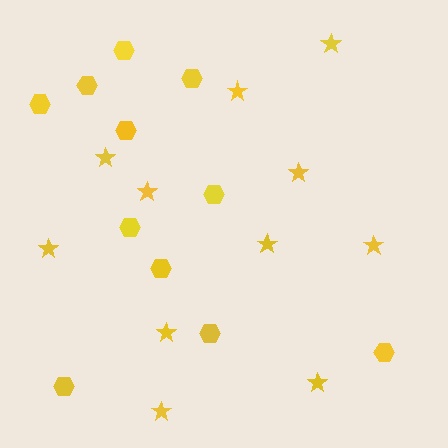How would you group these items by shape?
There are 2 groups: one group of hexagons (11) and one group of stars (11).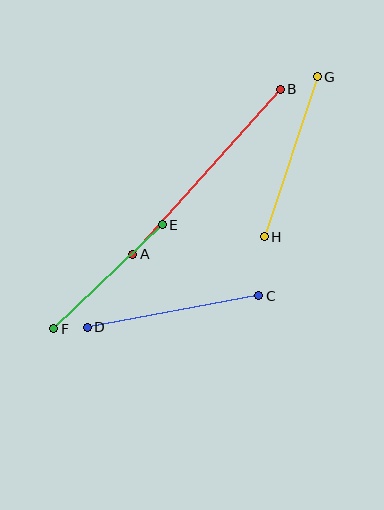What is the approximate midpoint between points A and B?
The midpoint is at approximately (207, 172) pixels.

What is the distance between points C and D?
The distance is approximately 174 pixels.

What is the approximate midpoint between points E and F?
The midpoint is at approximately (108, 277) pixels.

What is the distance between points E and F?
The distance is approximately 150 pixels.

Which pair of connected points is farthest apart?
Points A and B are farthest apart.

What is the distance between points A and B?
The distance is approximately 221 pixels.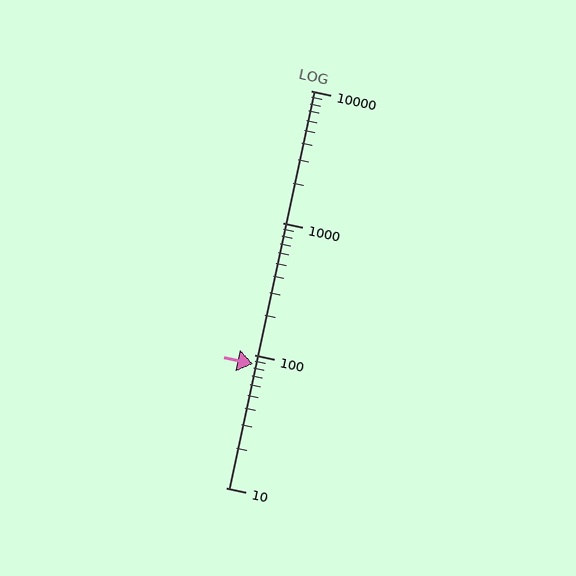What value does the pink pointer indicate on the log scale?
The pointer indicates approximately 86.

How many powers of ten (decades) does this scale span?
The scale spans 3 decades, from 10 to 10000.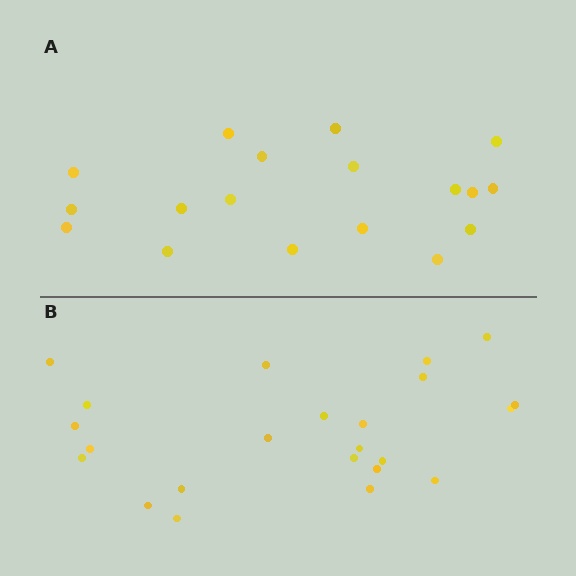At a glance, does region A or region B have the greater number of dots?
Region B (the bottom region) has more dots.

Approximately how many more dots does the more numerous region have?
Region B has about 5 more dots than region A.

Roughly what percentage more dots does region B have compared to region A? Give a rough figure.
About 30% more.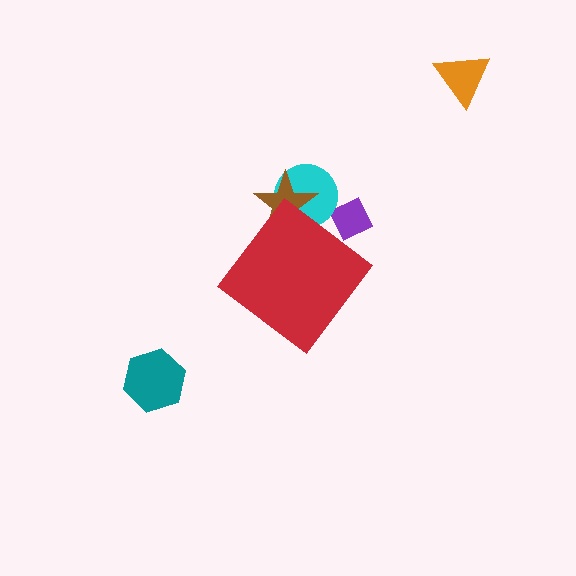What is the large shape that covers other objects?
A red diamond.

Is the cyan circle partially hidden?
Yes, the cyan circle is partially hidden behind the red diamond.